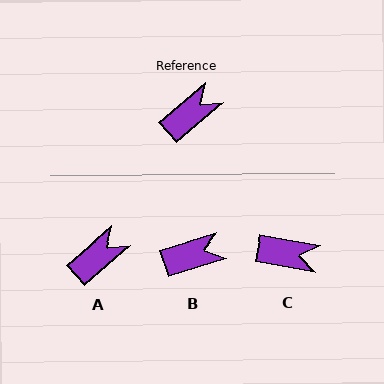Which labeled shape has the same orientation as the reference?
A.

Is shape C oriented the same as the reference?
No, it is off by about 52 degrees.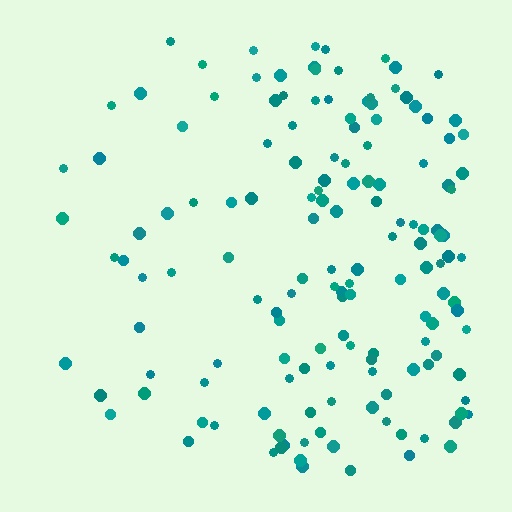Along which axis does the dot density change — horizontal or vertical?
Horizontal.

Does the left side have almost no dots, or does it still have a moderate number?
Still a moderate number, just noticeably fewer than the right.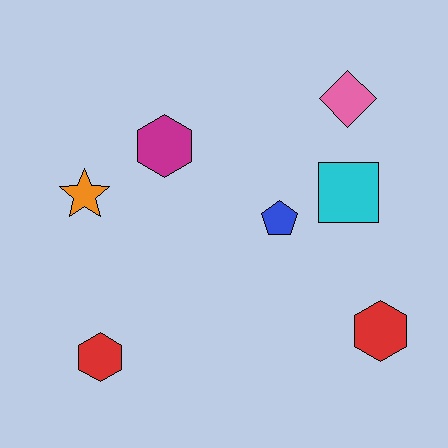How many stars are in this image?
There is 1 star.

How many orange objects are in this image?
There is 1 orange object.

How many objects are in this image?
There are 7 objects.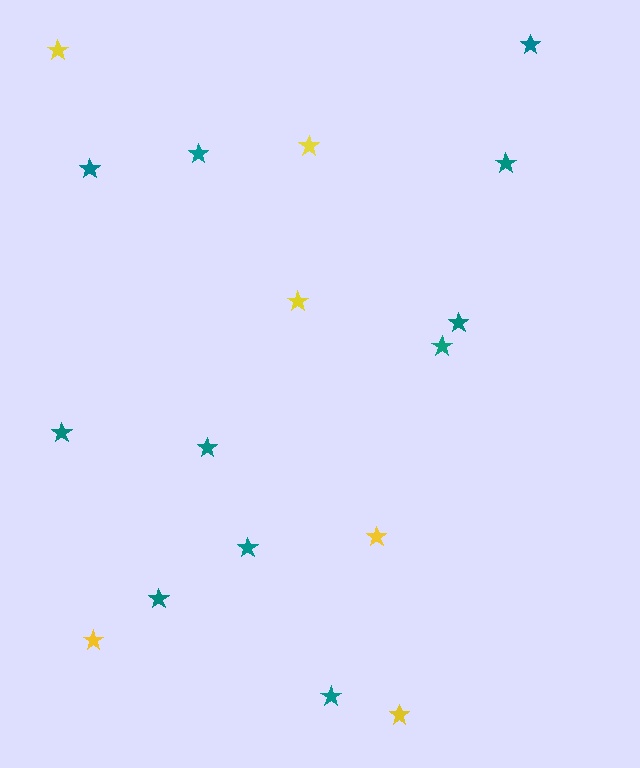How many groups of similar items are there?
There are 2 groups: one group of teal stars (11) and one group of yellow stars (6).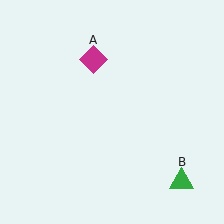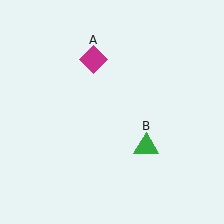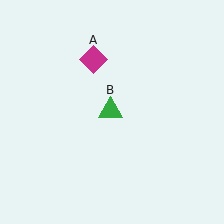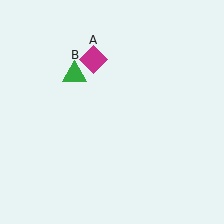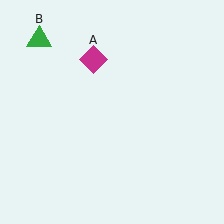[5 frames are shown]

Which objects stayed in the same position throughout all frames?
Magenta diamond (object A) remained stationary.